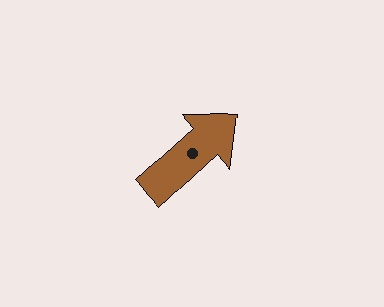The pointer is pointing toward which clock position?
Roughly 2 o'clock.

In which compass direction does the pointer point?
Northeast.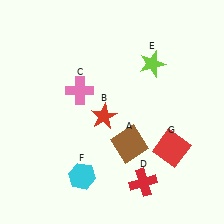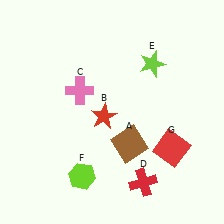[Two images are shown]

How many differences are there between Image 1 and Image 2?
There is 1 difference between the two images.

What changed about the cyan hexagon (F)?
In Image 1, F is cyan. In Image 2, it changed to lime.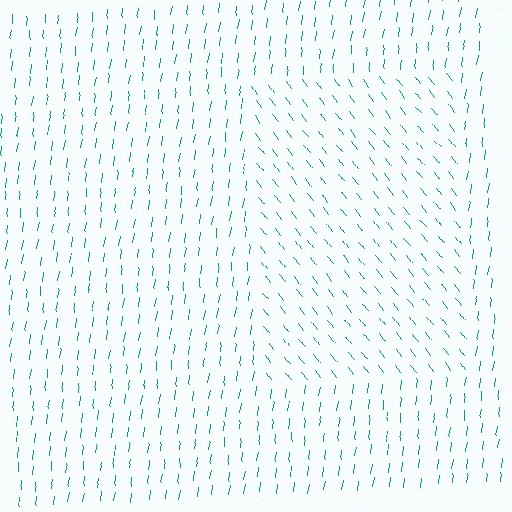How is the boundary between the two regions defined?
The boundary is defined purely by a change in line orientation (approximately 45 degrees difference). All lines are the same color and thickness.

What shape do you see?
I see a rectangle.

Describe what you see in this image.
The image is filled with small teal line segments. A rectangle region in the image has lines oriented differently from the surrounding lines, creating a visible texture boundary.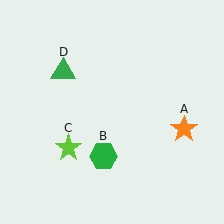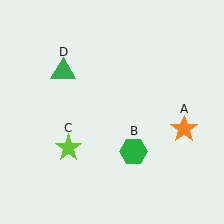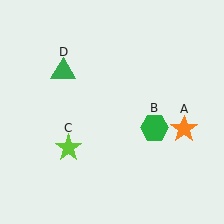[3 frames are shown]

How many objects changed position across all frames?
1 object changed position: green hexagon (object B).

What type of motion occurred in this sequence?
The green hexagon (object B) rotated counterclockwise around the center of the scene.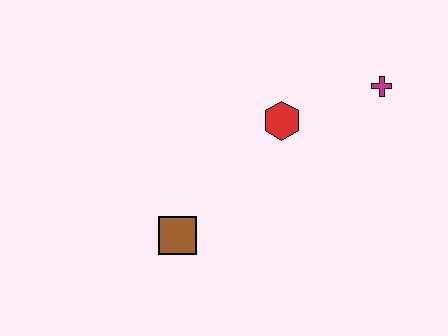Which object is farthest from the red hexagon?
The brown square is farthest from the red hexagon.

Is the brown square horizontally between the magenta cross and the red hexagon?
No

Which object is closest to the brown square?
The red hexagon is closest to the brown square.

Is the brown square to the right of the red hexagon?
No